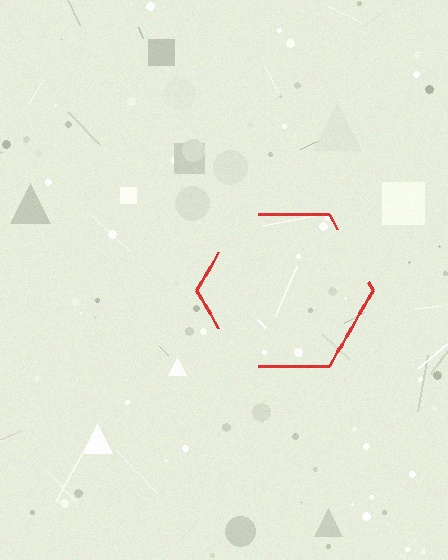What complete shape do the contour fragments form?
The contour fragments form a hexagon.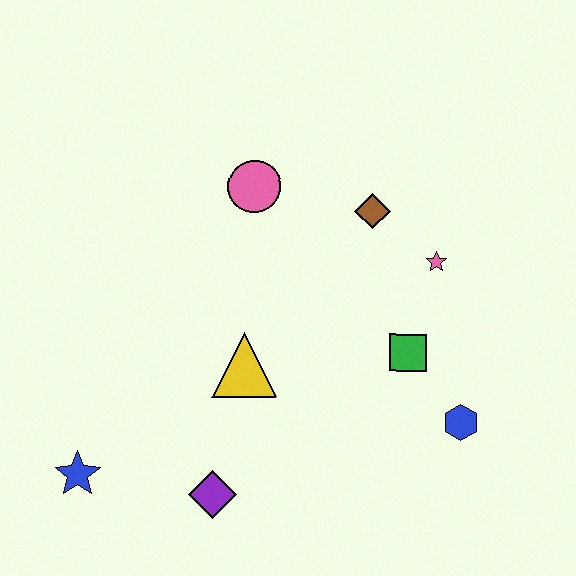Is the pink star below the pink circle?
Yes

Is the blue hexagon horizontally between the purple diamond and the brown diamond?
No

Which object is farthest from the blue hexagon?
The blue star is farthest from the blue hexagon.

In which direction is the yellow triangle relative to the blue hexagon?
The yellow triangle is to the left of the blue hexagon.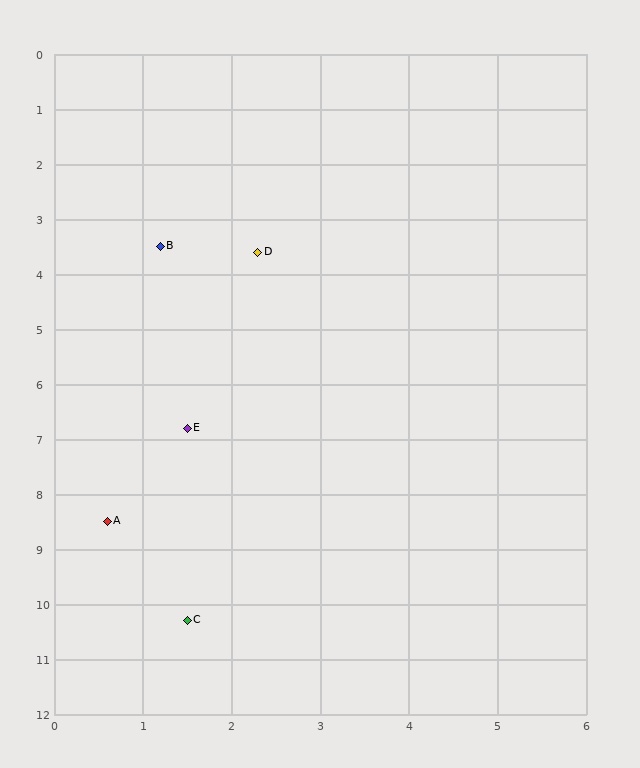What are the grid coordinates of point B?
Point B is at approximately (1.2, 3.5).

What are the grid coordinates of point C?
Point C is at approximately (1.5, 10.3).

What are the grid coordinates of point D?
Point D is at approximately (2.3, 3.6).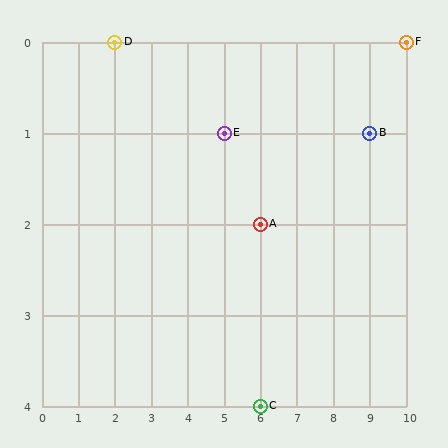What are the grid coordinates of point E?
Point E is at grid coordinates (5, 1).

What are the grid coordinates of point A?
Point A is at grid coordinates (6, 2).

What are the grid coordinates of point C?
Point C is at grid coordinates (6, 4).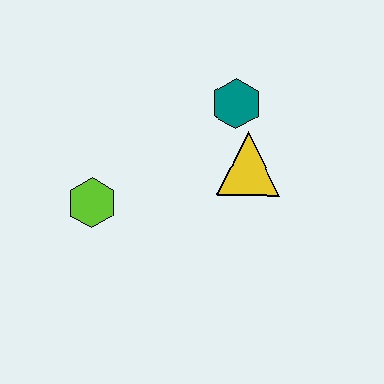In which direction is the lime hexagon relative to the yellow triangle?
The lime hexagon is to the left of the yellow triangle.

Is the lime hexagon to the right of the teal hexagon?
No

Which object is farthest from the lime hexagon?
The teal hexagon is farthest from the lime hexagon.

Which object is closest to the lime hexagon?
The yellow triangle is closest to the lime hexagon.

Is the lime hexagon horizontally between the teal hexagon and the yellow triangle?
No